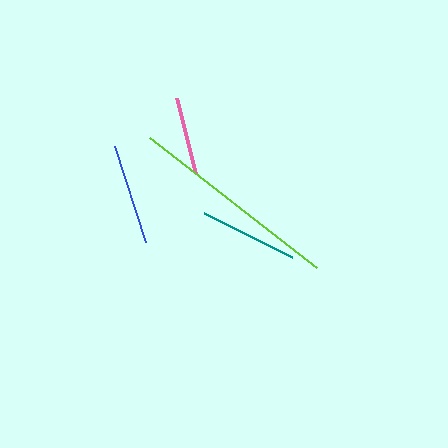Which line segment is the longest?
The lime line is the longest at approximately 211 pixels.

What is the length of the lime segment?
The lime segment is approximately 211 pixels long.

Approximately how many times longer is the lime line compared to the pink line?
The lime line is approximately 2.7 times the length of the pink line.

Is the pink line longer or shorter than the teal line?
The teal line is longer than the pink line.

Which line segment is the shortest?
The pink line is the shortest at approximately 77 pixels.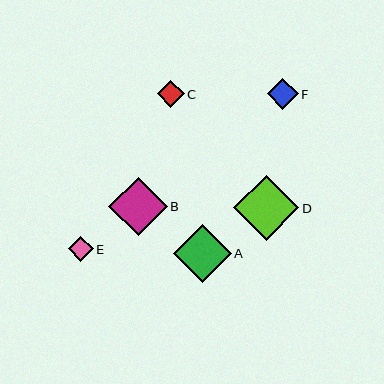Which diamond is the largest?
Diamond D is the largest with a size of approximately 65 pixels.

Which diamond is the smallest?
Diamond E is the smallest with a size of approximately 25 pixels.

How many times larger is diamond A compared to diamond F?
Diamond A is approximately 1.9 times the size of diamond F.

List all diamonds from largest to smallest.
From largest to smallest: D, B, A, F, C, E.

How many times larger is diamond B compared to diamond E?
Diamond B is approximately 2.4 times the size of diamond E.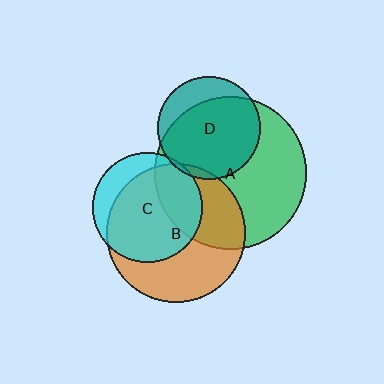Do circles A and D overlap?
Yes.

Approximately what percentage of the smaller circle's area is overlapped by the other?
Approximately 75%.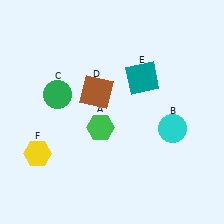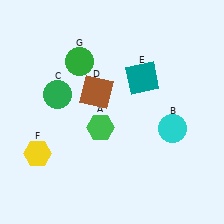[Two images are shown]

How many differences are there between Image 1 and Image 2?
There is 1 difference between the two images.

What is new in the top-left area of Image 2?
A green circle (G) was added in the top-left area of Image 2.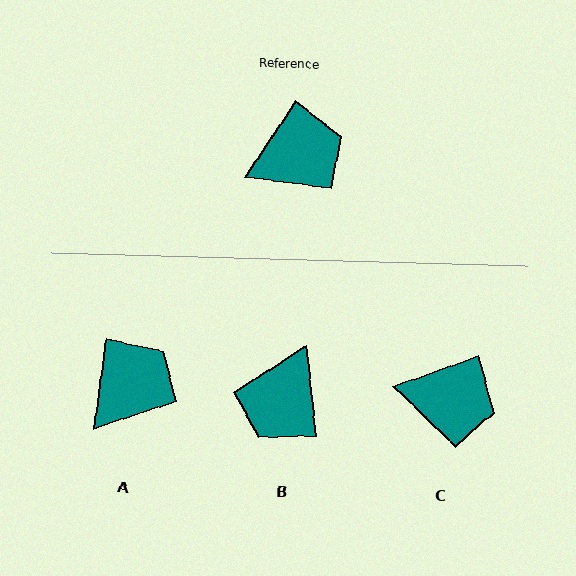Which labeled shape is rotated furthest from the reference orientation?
B, about 140 degrees away.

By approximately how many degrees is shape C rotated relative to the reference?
Approximately 37 degrees clockwise.